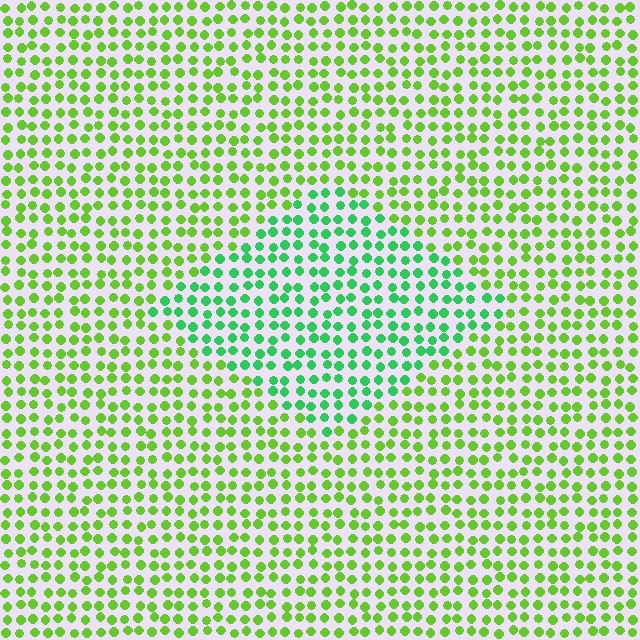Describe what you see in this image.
The image is filled with small lime elements in a uniform arrangement. A diamond-shaped region is visible where the elements are tinted to a slightly different hue, forming a subtle color boundary.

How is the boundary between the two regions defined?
The boundary is defined purely by a slight shift in hue (about 40 degrees). Spacing, size, and orientation are identical on both sides.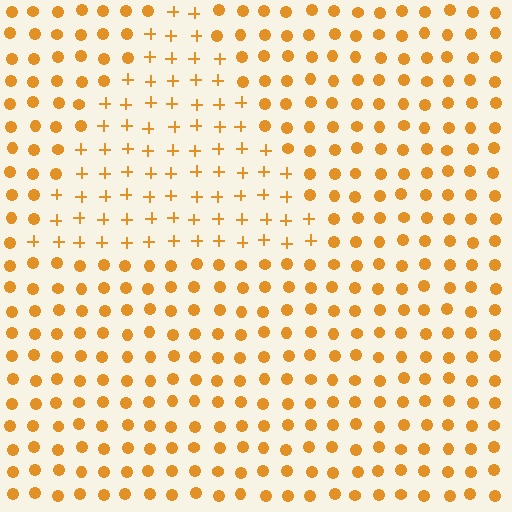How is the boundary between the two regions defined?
The boundary is defined by a change in element shape: plus signs inside vs. circles outside. All elements share the same color and spacing.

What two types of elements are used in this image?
The image uses plus signs inside the triangle region and circles outside it.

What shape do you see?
I see a triangle.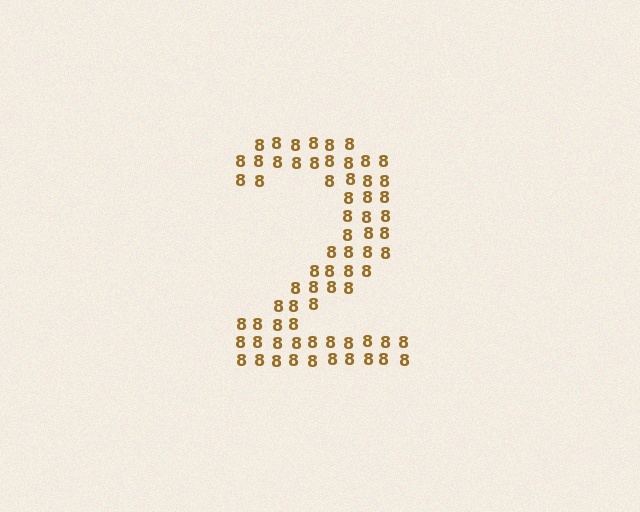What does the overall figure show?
The overall figure shows the digit 2.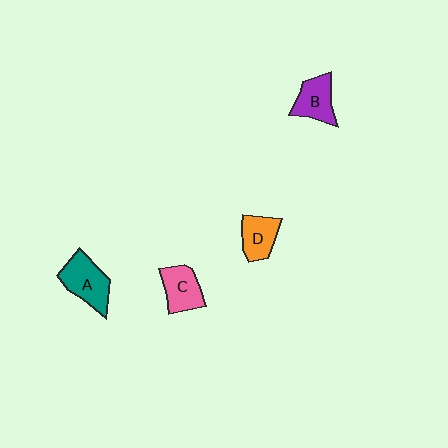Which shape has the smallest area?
Shape D (orange).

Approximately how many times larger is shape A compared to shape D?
Approximately 1.4 times.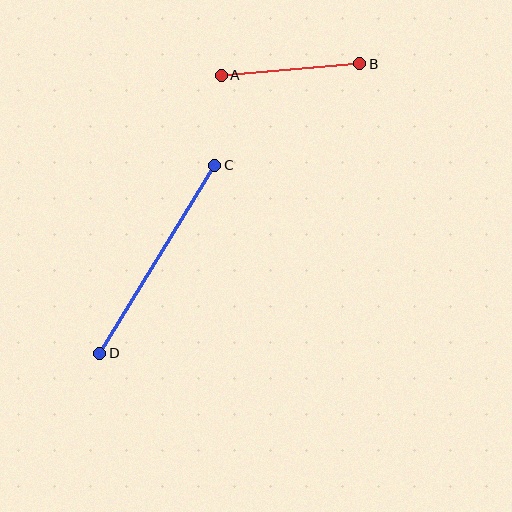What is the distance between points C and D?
The distance is approximately 220 pixels.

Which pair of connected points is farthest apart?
Points C and D are farthest apart.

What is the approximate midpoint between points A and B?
The midpoint is at approximately (291, 69) pixels.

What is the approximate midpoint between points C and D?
The midpoint is at approximately (157, 259) pixels.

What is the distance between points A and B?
The distance is approximately 139 pixels.